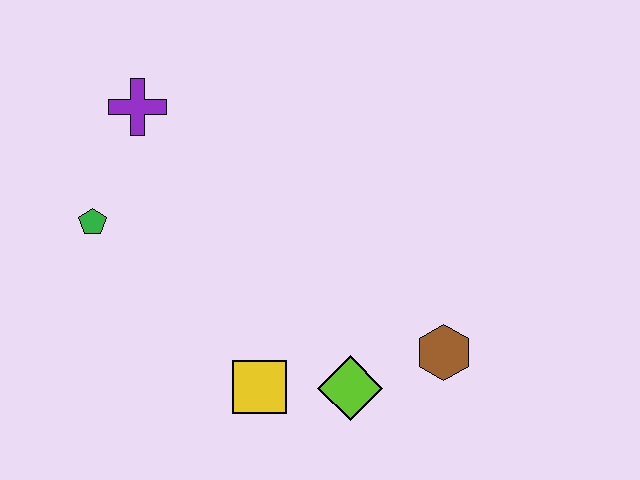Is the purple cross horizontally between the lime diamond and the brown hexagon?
No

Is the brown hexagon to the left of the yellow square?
No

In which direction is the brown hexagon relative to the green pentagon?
The brown hexagon is to the right of the green pentagon.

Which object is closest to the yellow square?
The lime diamond is closest to the yellow square.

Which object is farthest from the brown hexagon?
The purple cross is farthest from the brown hexagon.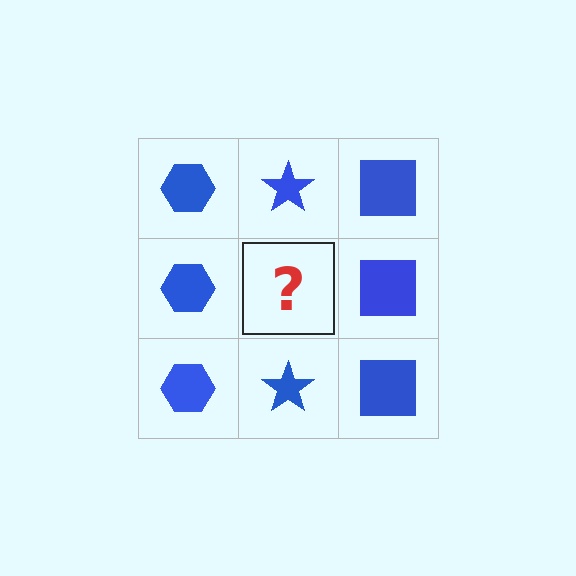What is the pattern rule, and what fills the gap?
The rule is that each column has a consistent shape. The gap should be filled with a blue star.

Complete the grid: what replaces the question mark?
The question mark should be replaced with a blue star.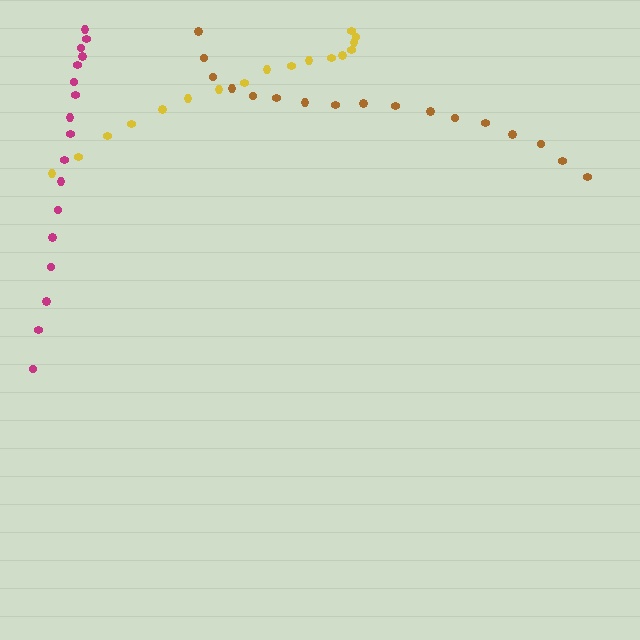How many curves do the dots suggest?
There are 3 distinct paths.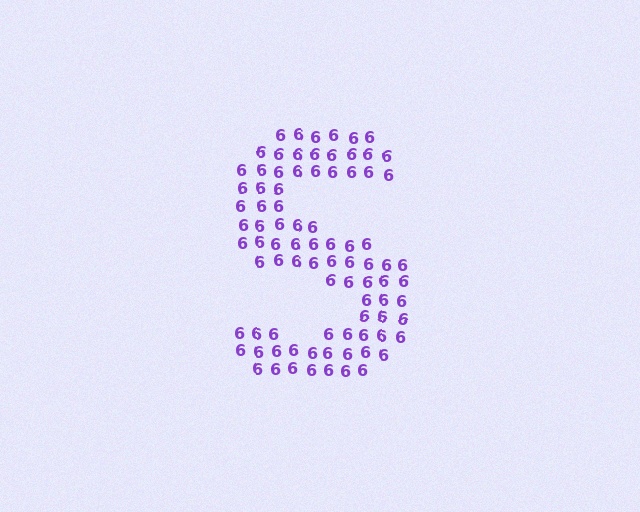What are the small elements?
The small elements are digit 6's.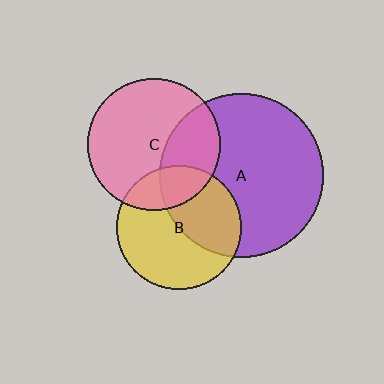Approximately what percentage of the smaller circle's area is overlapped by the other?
Approximately 25%.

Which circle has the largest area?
Circle A (purple).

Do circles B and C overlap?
Yes.